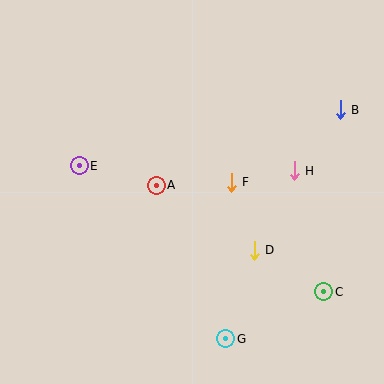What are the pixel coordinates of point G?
Point G is at (226, 339).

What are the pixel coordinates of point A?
Point A is at (156, 185).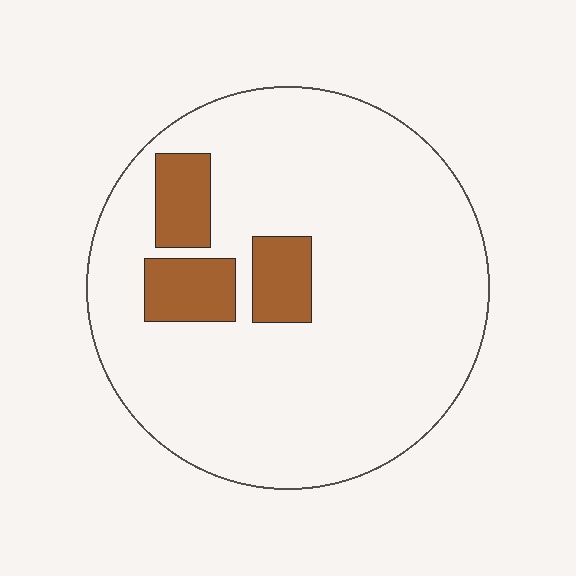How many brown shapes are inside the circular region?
3.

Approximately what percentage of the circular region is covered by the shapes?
Approximately 15%.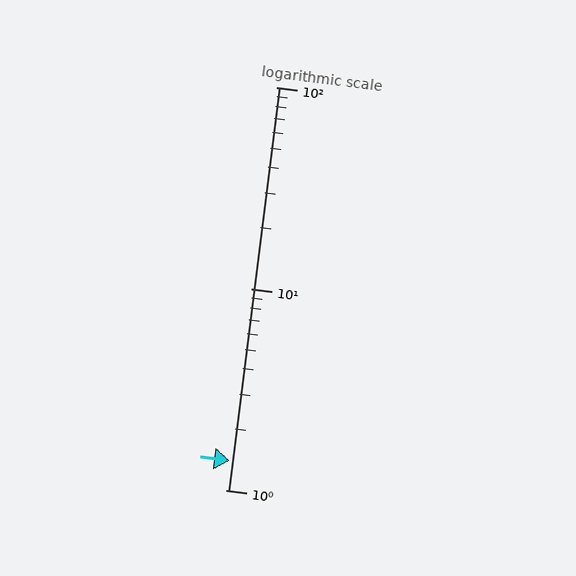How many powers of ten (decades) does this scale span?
The scale spans 2 decades, from 1 to 100.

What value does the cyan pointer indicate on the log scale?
The pointer indicates approximately 1.4.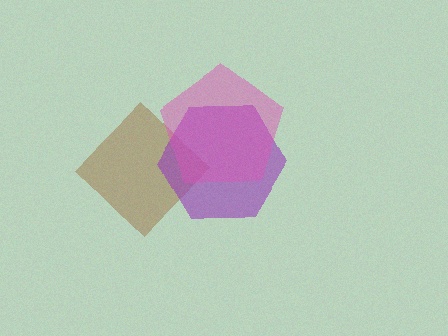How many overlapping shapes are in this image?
There are 3 overlapping shapes in the image.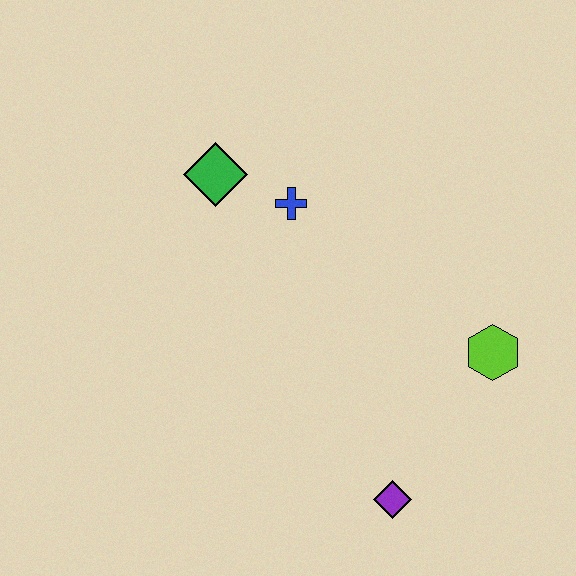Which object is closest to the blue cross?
The green diamond is closest to the blue cross.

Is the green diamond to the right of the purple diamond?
No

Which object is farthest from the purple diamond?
The green diamond is farthest from the purple diamond.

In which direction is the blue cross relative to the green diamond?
The blue cross is to the right of the green diamond.